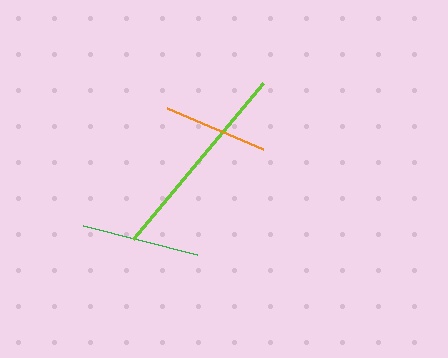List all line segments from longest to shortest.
From longest to shortest: lime, green, orange.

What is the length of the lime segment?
The lime segment is approximately 203 pixels long.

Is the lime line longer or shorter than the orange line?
The lime line is longer than the orange line.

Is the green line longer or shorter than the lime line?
The lime line is longer than the green line.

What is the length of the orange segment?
The orange segment is approximately 104 pixels long.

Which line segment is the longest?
The lime line is the longest at approximately 203 pixels.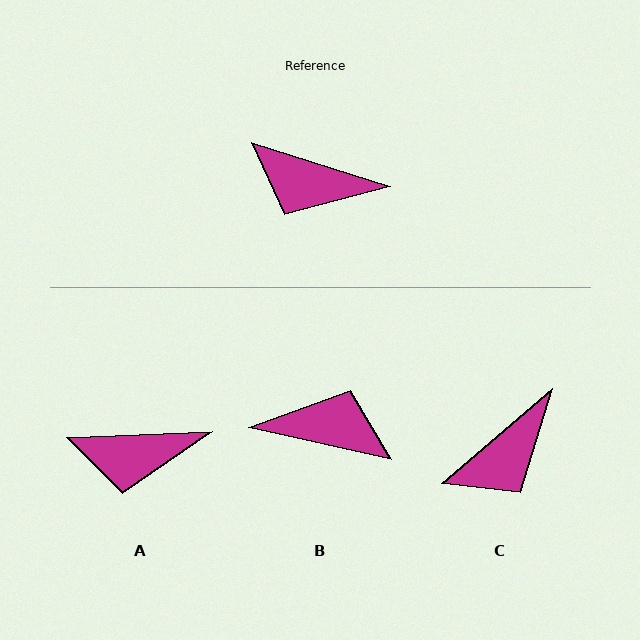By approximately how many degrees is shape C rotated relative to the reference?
Approximately 58 degrees counter-clockwise.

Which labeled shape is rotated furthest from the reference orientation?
B, about 175 degrees away.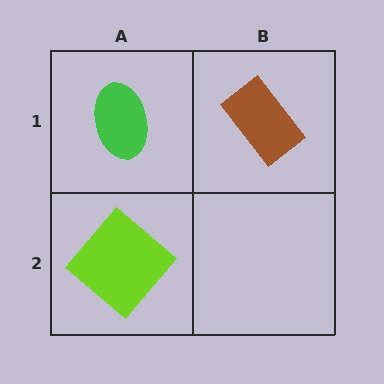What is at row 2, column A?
A lime diamond.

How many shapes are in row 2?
1 shape.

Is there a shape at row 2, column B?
No, that cell is empty.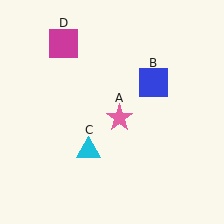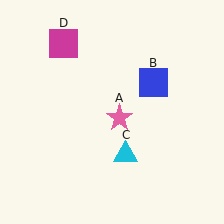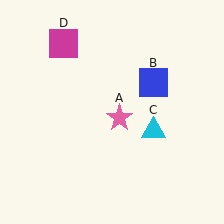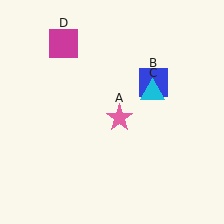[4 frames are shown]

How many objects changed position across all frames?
1 object changed position: cyan triangle (object C).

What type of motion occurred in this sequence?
The cyan triangle (object C) rotated counterclockwise around the center of the scene.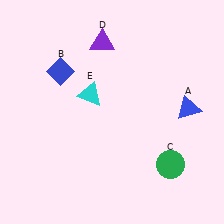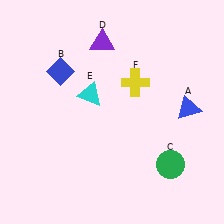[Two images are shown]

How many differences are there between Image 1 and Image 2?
There is 1 difference between the two images.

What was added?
A yellow cross (F) was added in Image 2.